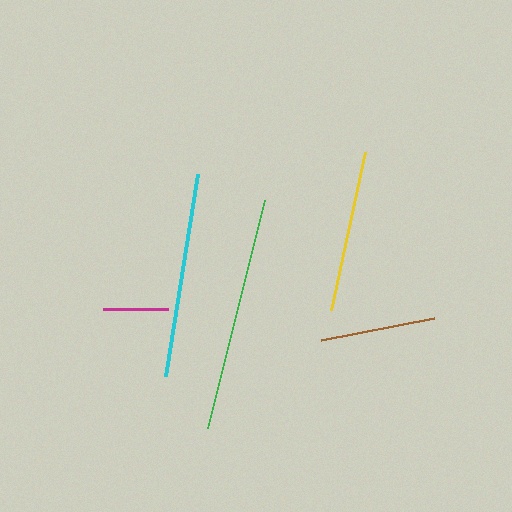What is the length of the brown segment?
The brown segment is approximately 115 pixels long.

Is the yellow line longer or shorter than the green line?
The green line is longer than the yellow line.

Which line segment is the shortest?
The magenta line is the shortest at approximately 65 pixels.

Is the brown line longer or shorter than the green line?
The green line is longer than the brown line.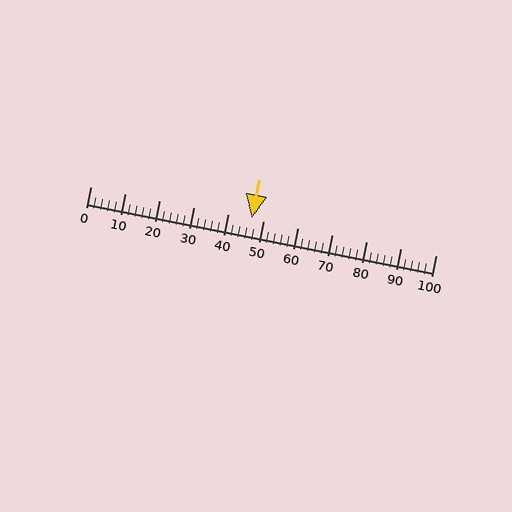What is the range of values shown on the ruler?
The ruler shows values from 0 to 100.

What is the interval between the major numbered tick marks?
The major tick marks are spaced 10 units apart.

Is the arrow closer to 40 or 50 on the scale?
The arrow is closer to 50.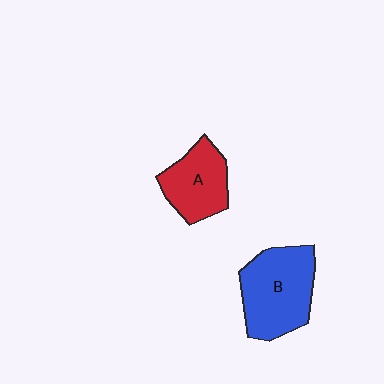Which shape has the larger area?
Shape B (blue).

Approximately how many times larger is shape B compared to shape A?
Approximately 1.4 times.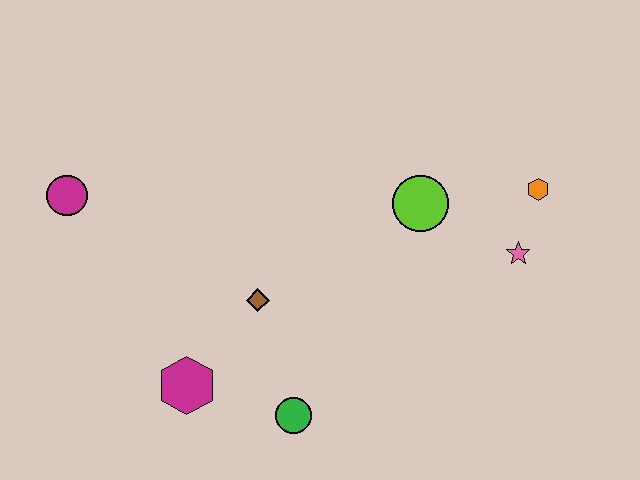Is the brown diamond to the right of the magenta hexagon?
Yes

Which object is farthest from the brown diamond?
The orange hexagon is farthest from the brown diamond.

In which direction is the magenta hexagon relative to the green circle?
The magenta hexagon is to the left of the green circle.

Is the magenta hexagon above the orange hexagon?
No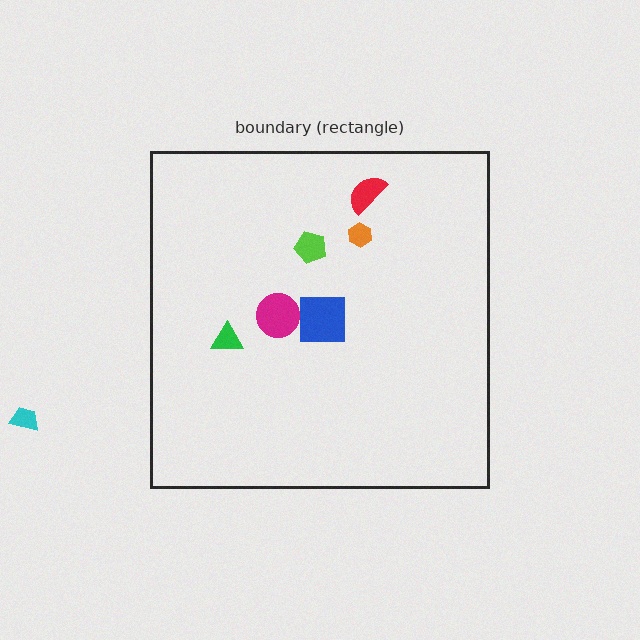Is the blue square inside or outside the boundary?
Inside.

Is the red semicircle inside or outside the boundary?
Inside.